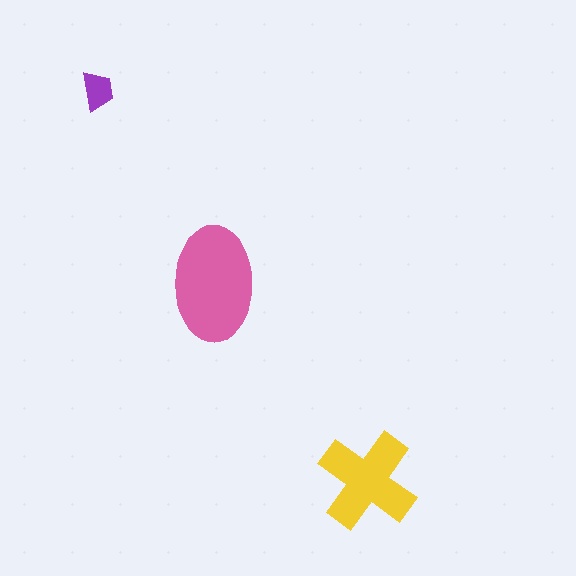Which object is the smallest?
The purple trapezoid.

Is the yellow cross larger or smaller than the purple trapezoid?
Larger.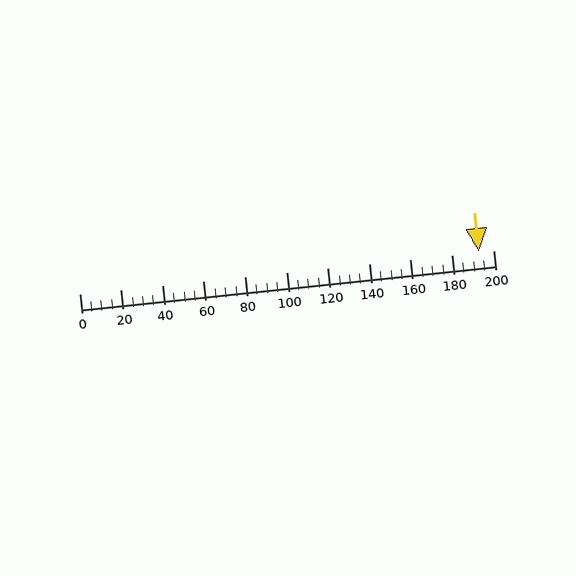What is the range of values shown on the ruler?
The ruler shows values from 0 to 200.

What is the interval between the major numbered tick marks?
The major tick marks are spaced 20 units apart.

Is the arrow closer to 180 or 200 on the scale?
The arrow is closer to 200.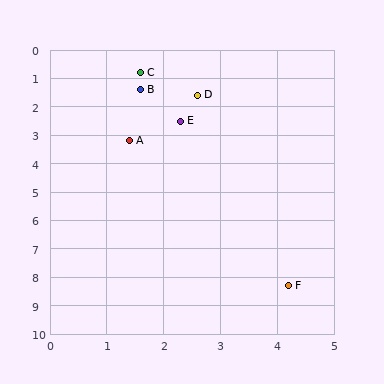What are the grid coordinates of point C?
Point C is at approximately (1.6, 0.8).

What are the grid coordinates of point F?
Point F is at approximately (4.2, 8.3).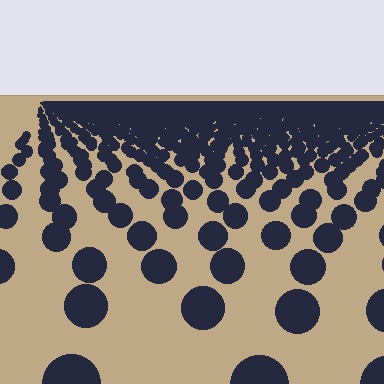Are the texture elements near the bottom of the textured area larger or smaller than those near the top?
Larger. Near the bottom, elements are closer to the viewer and appear at a bigger on-screen size.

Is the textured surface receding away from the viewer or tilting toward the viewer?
The surface is receding away from the viewer. Texture elements get smaller and denser toward the top.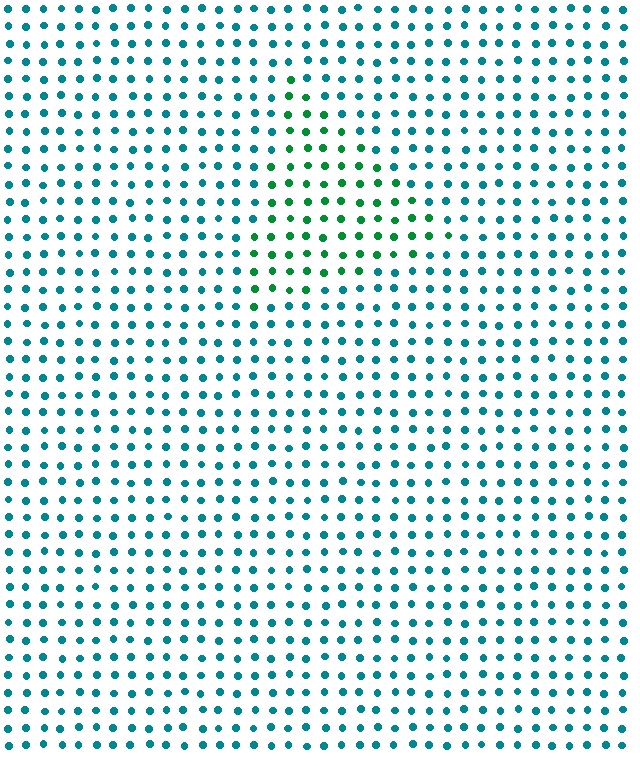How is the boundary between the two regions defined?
The boundary is defined purely by a slight shift in hue (about 42 degrees). Spacing, size, and orientation are identical on both sides.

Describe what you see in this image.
The image is filled with small teal elements in a uniform arrangement. A triangle-shaped region is visible where the elements are tinted to a slightly different hue, forming a subtle color boundary.